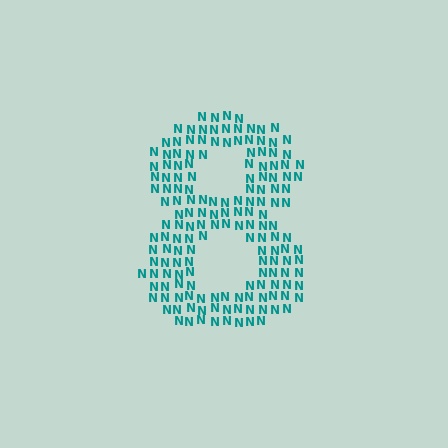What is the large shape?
The large shape is the digit 8.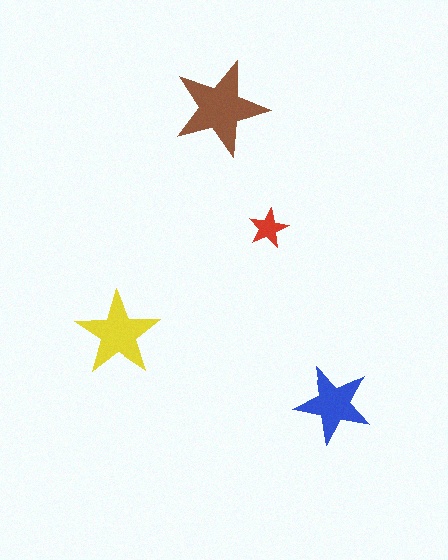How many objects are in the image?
There are 4 objects in the image.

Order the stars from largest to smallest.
the brown one, the yellow one, the blue one, the red one.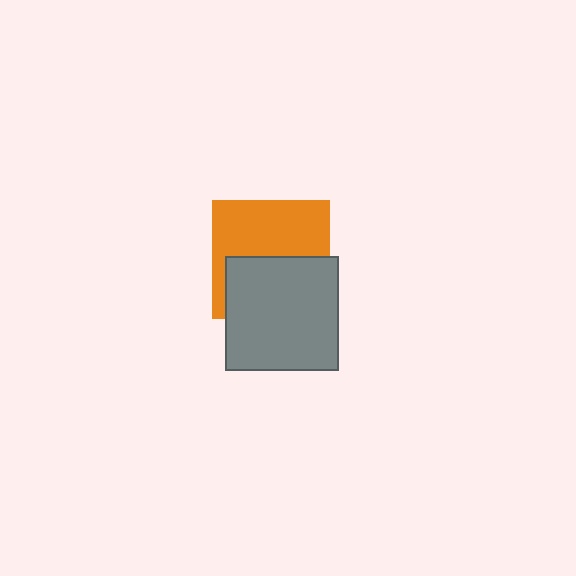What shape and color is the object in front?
The object in front is a gray square.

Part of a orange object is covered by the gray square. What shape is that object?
It is a square.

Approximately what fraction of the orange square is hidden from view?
Roughly 47% of the orange square is hidden behind the gray square.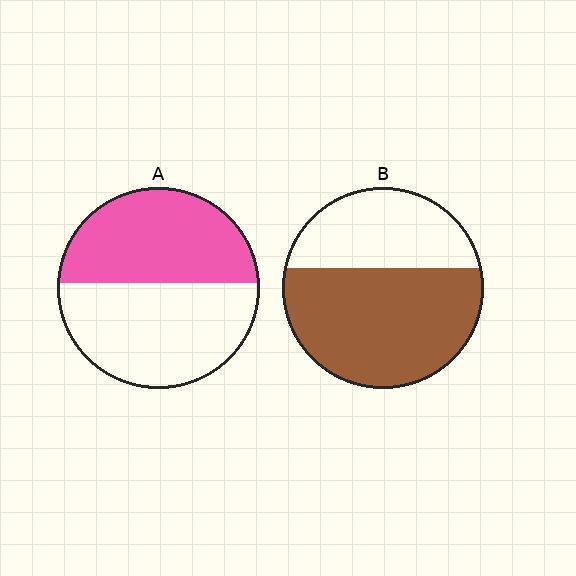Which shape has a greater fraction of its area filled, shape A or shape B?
Shape B.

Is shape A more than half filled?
Roughly half.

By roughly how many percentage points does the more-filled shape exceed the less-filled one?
By roughly 15 percentage points (B over A).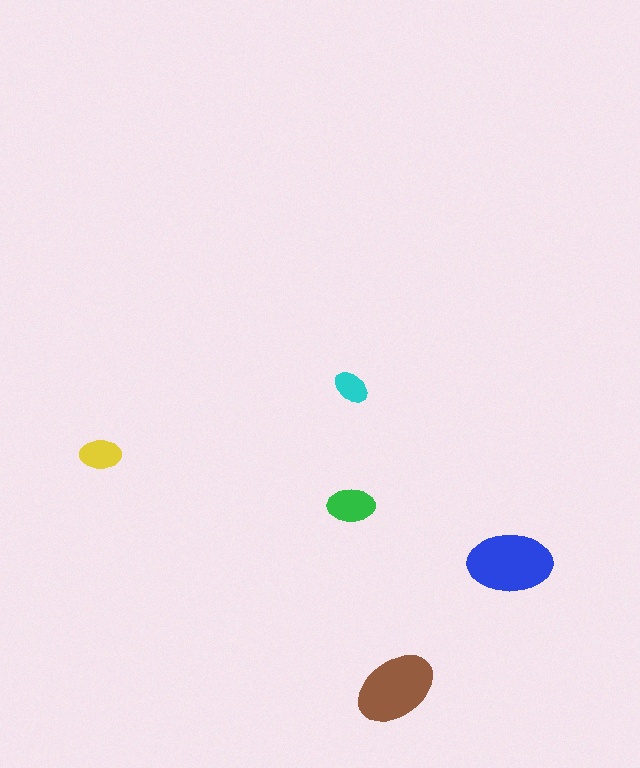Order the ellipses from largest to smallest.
the blue one, the brown one, the green one, the yellow one, the cyan one.